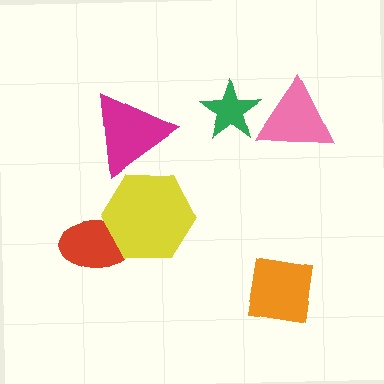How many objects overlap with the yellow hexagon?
2 objects overlap with the yellow hexagon.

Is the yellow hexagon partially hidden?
Yes, it is partially covered by another shape.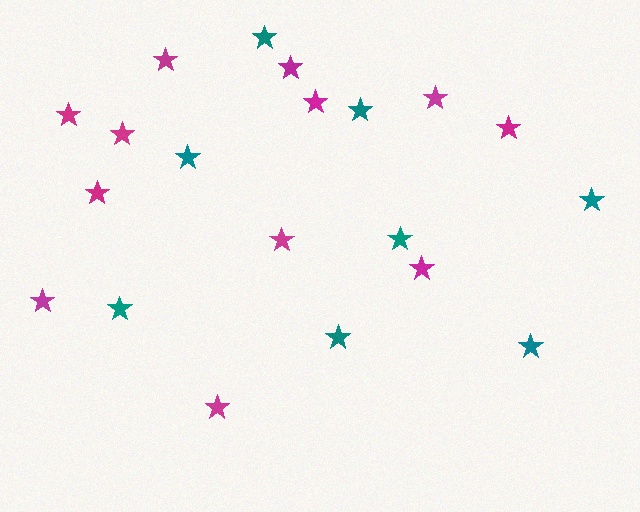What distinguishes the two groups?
There are 2 groups: one group of teal stars (8) and one group of magenta stars (12).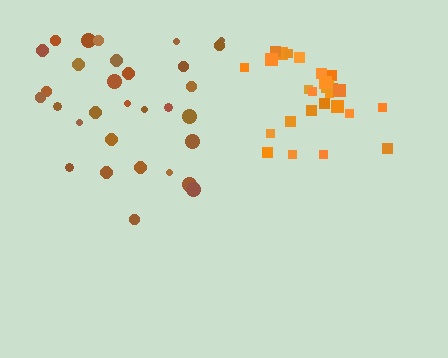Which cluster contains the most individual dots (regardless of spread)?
Brown (32).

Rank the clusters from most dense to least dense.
orange, brown.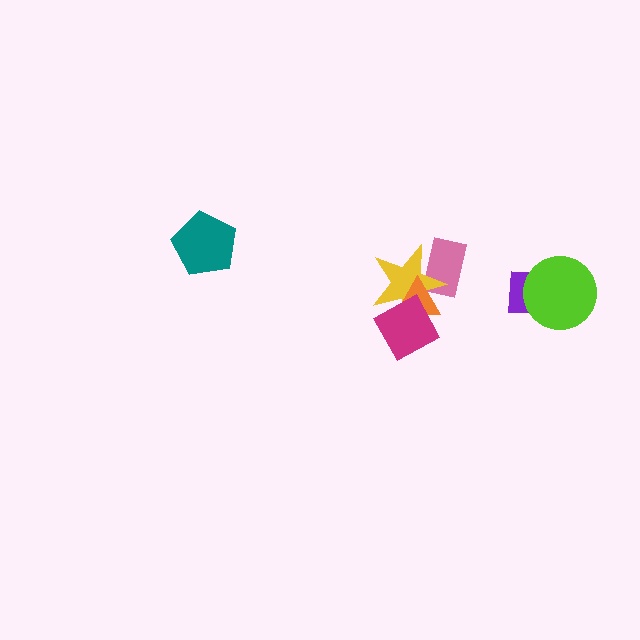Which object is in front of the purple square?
The lime circle is in front of the purple square.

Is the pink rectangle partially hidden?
Yes, it is partially covered by another shape.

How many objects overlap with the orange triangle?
3 objects overlap with the orange triangle.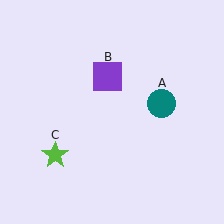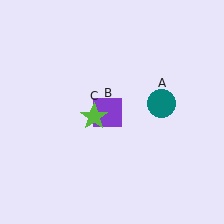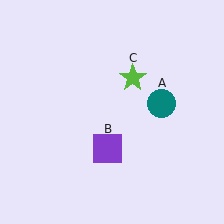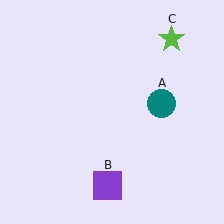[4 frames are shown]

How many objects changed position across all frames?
2 objects changed position: purple square (object B), lime star (object C).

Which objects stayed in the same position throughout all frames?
Teal circle (object A) remained stationary.